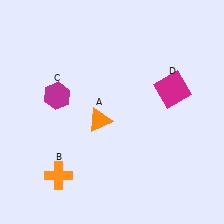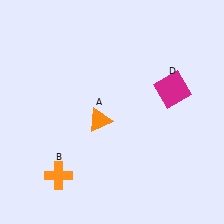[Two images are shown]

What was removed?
The magenta hexagon (C) was removed in Image 2.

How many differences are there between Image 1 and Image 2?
There is 1 difference between the two images.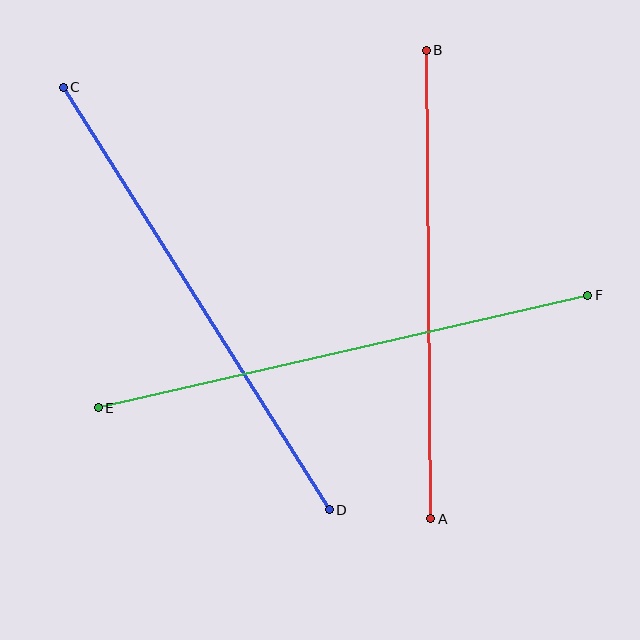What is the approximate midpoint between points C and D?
The midpoint is at approximately (196, 299) pixels.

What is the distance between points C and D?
The distance is approximately 499 pixels.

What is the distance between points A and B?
The distance is approximately 468 pixels.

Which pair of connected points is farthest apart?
Points E and F are farthest apart.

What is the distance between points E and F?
The distance is approximately 503 pixels.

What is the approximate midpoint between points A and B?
The midpoint is at approximately (429, 285) pixels.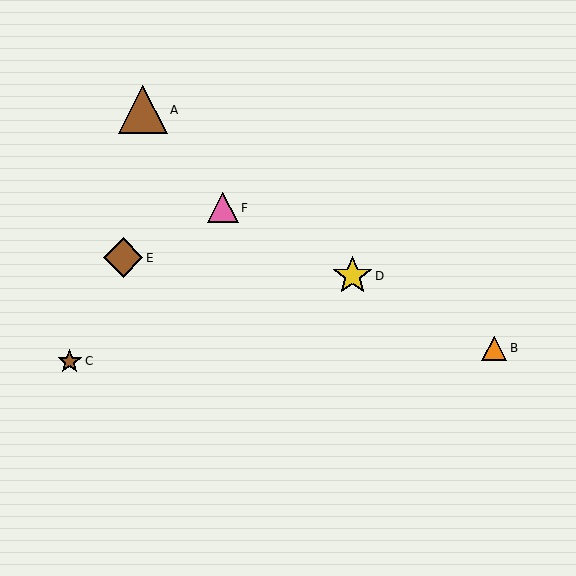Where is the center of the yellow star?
The center of the yellow star is at (353, 276).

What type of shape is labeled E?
Shape E is a brown diamond.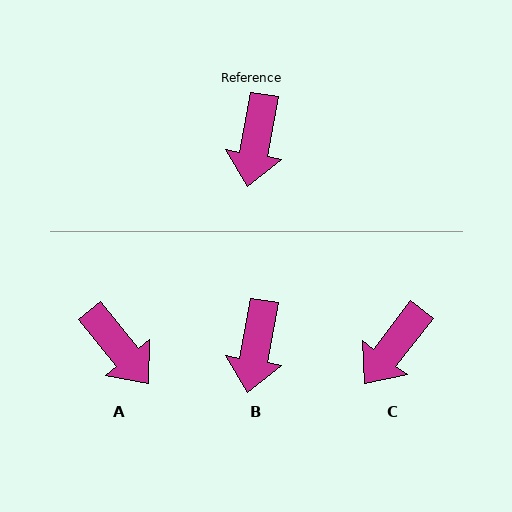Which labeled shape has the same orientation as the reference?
B.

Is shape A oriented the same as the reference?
No, it is off by about 49 degrees.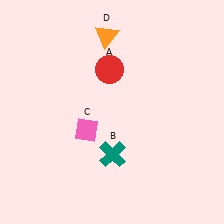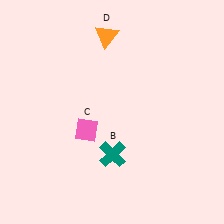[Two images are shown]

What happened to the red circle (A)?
The red circle (A) was removed in Image 2. It was in the top-left area of Image 1.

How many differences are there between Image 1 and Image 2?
There is 1 difference between the two images.